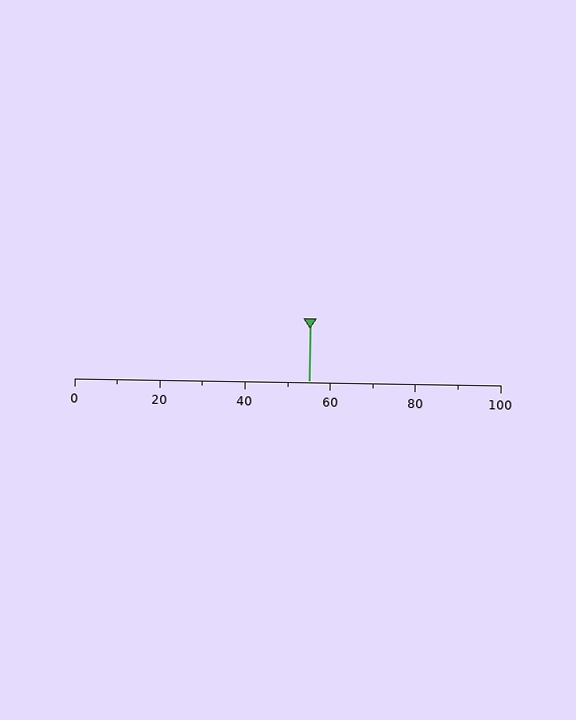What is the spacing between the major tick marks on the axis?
The major ticks are spaced 20 apart.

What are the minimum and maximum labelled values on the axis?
The axis runs from 0 to 100.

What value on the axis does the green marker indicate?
The marker indicates approximately 55.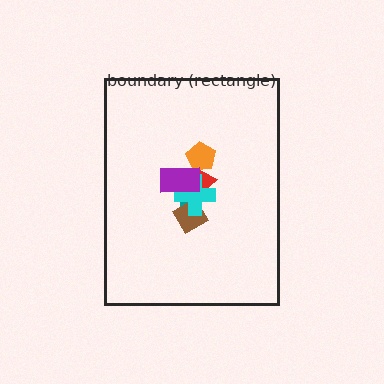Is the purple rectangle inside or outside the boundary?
Inside.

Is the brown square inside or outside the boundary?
Inside.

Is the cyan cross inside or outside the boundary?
Inside.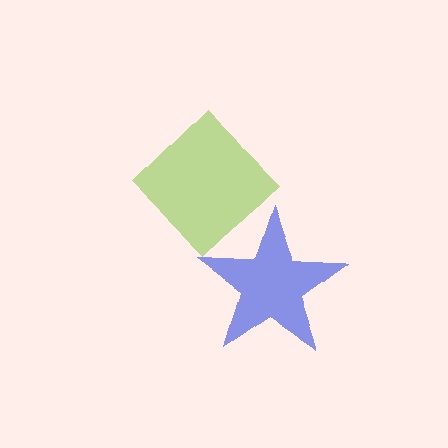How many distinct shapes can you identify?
There are 2 distinct shapes: a lime diamond, a blue star.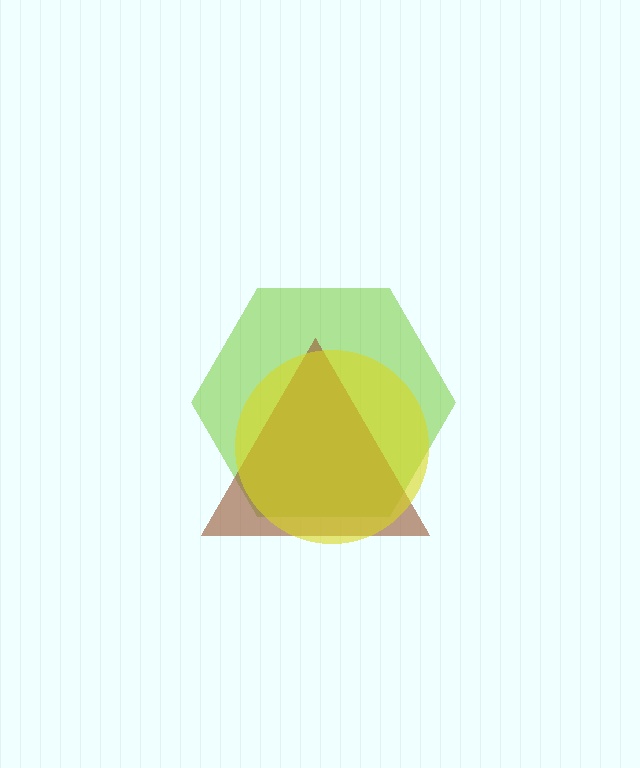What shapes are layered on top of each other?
The layered shapes are: a lime hexagon, a brown triangle, a yellow circle.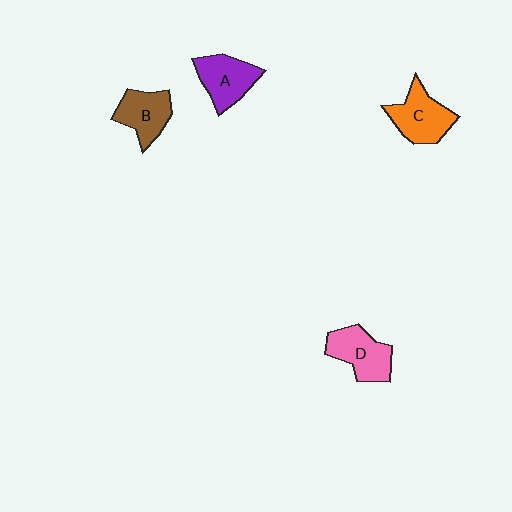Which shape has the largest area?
Shape C (orange).